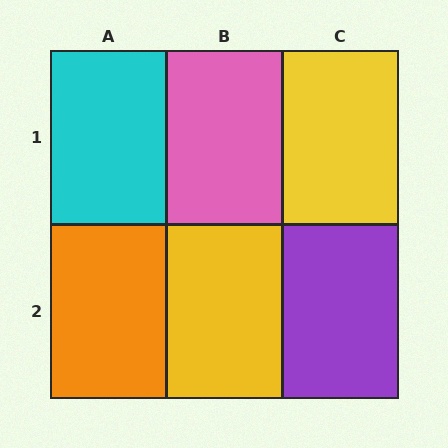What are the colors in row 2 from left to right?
Orange, yellow, purple.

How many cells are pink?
1 cell is pink.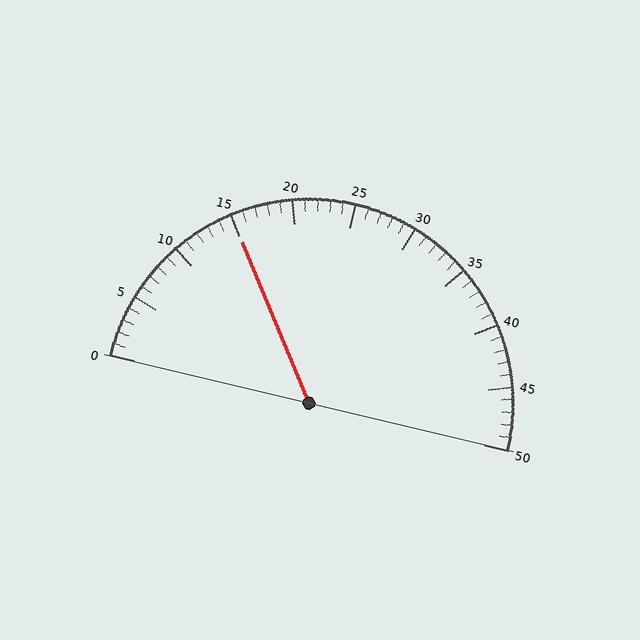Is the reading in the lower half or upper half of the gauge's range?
The reading is in the lower half of the range (0 to 50).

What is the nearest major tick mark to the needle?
The nearest major tick mark is 15.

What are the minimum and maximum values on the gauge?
The gauge ranges from 0 to 50.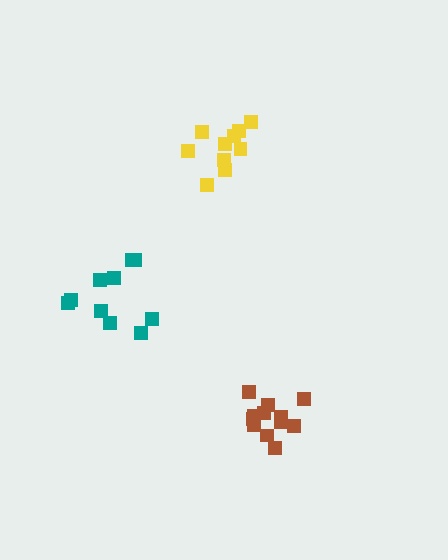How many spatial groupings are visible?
There are 3 spatial groupings.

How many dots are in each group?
Group 1: 10 dots, Group 2: 12 dots, Group 3: 10 dots (32 total).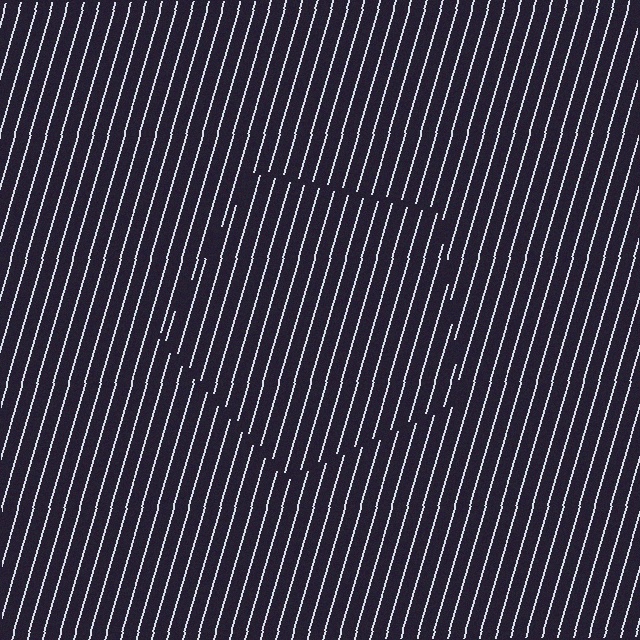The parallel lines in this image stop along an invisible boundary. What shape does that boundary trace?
An illusory pentagon. The interior of the shape contains the same grating, shifted by half a period — the contour is defined by the phase discontinuity where line-ends from the inner and outer gratings abut.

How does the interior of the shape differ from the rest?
The interior of the shape contains the same grating, shifted by half a period — the contour is defined by the phase discontinuity where line-ends from the inner and outer gratings abut.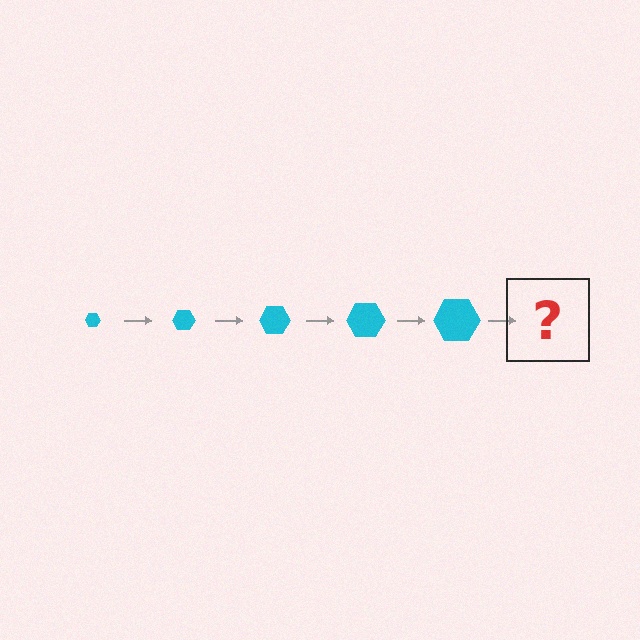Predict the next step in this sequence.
The next step is a cyan hexagon, larger than the previous one.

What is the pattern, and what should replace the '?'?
The pattern is that the hexagon gets progressively larger each step. The '?' should be a cyan hexagon, larger than the previous one.